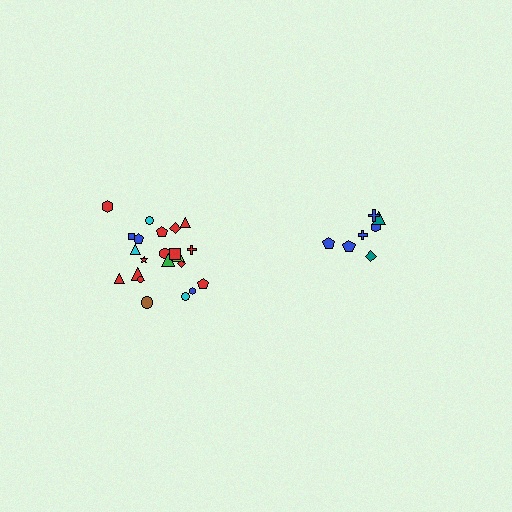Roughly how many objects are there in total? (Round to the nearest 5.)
Roughly 30 objects in total.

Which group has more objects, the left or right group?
The left group.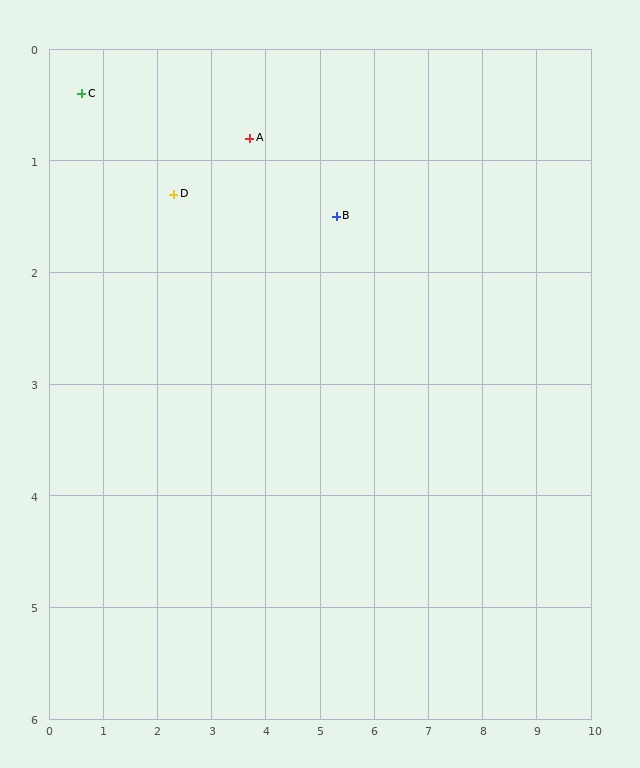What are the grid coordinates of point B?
Point B is at approximately (5.3, 1.5).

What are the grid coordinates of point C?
Point C is at approximately (0.6, 0.4).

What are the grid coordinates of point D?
Point D is at approximately (2.3, 1.3).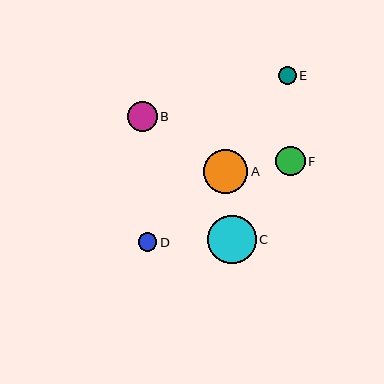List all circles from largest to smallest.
From largest to smallest: C, A, B, F, D, E.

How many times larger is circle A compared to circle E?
Circle A is approximately 2.5 times the size of circle E.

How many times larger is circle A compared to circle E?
Circle A is approximately 2.5 times the size of circle E.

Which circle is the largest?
Circle C is the largest with a size of approximately 48 pixels.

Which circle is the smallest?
Circle E is the smallest with a size of approximately 18 pixels.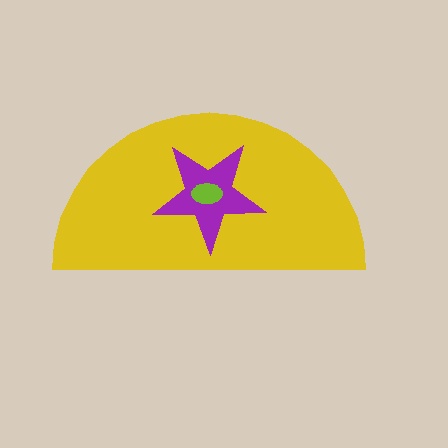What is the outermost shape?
The yellow semicircle.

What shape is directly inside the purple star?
The lime ellipse.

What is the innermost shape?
The lime ellipse.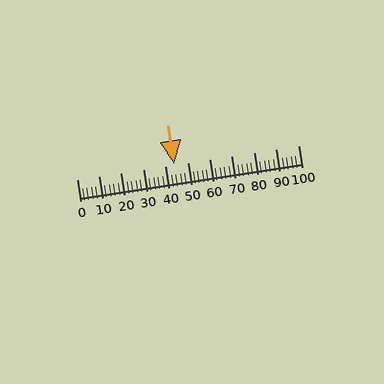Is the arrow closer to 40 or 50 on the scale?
The arrow is closer to 40.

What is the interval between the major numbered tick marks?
The major tick marks are spaced 10 units apart.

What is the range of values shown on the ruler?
The ruler shows values from 0 to 100.